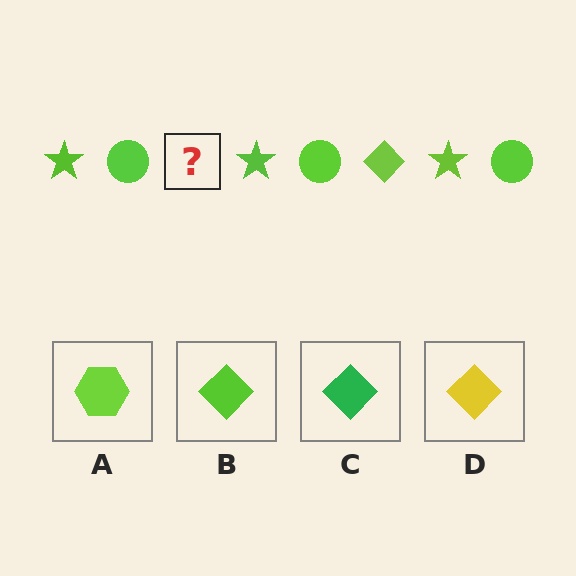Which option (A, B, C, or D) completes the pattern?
B.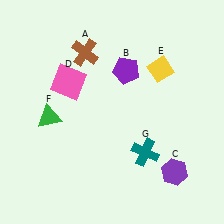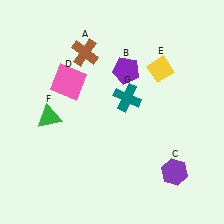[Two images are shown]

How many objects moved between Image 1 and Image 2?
1 object moved between the two images.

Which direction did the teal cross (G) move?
The teal cross (G) moved up.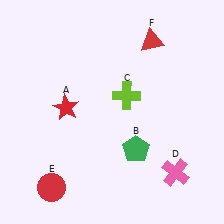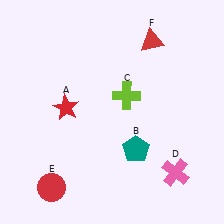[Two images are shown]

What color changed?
The pentagon (B) changed from green in Image 1 to teal in Image 2.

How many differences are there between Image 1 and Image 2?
There is 1 difference between the two images.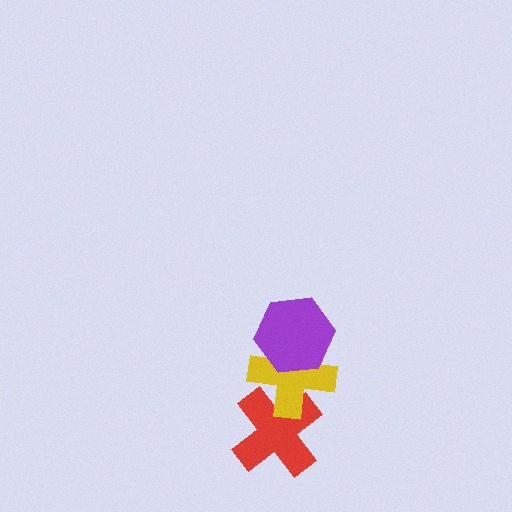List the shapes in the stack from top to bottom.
From top to bottom: the purple hexagon, the yellow cross, the red cross.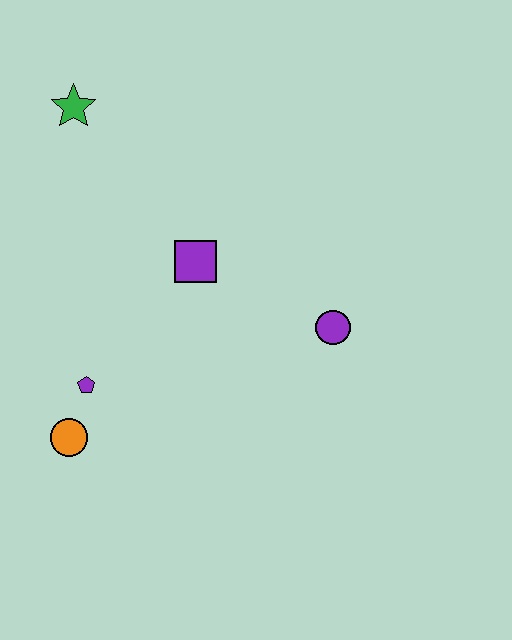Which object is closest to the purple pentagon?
The orange circle is closest to the purple pentagon.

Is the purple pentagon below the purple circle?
Yes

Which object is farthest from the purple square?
The orange circle is farthest from the purple square.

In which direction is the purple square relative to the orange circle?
The purple square is above the orange circle.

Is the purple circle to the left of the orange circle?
No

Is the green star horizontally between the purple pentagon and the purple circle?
No